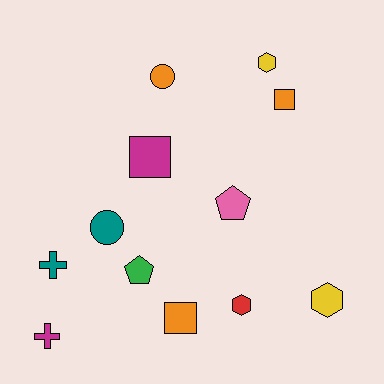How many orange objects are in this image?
There are 3 orange objects.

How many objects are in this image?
There are 12 objects.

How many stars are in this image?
There are no stars.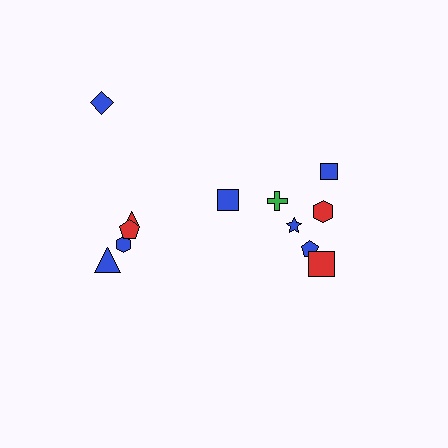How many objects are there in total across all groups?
There are 12 objects.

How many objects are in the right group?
There are 7 objects.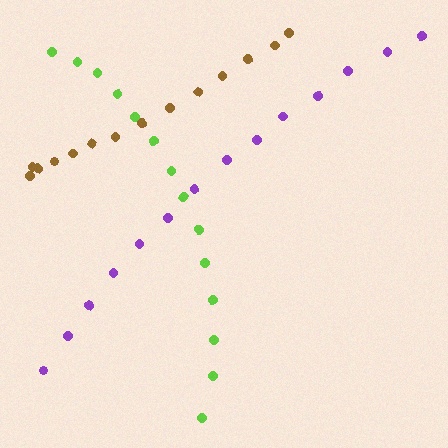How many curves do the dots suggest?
There are 3 distinct paths.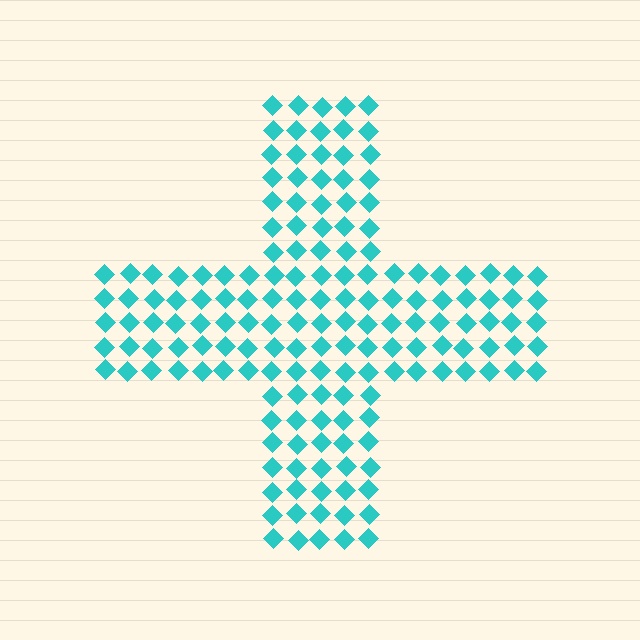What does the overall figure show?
The overall figure shows a cross.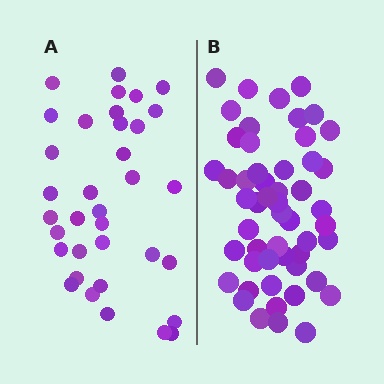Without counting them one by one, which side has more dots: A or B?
Region B (the right region) has more dots.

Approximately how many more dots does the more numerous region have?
Region B has approximately 15 more dots than region A.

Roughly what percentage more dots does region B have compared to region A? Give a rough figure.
About 50% more.